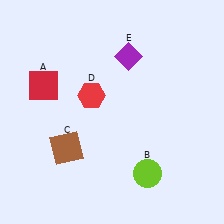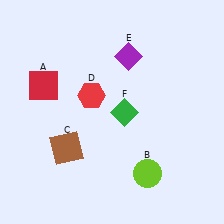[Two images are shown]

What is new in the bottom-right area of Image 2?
A green diamond (F) was added in the bottom-right area of Image 2.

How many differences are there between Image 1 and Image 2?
There is 1 difference between the two images.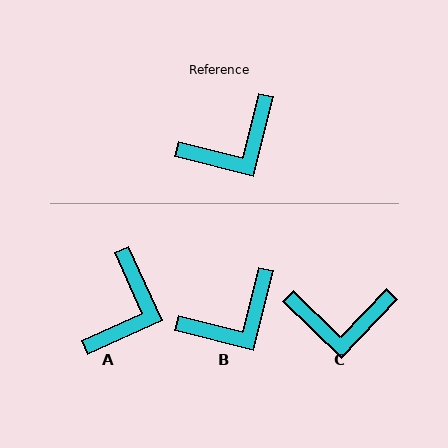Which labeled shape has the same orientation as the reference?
B.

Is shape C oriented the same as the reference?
No, it is off by about 30 degrees.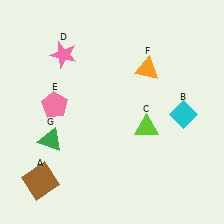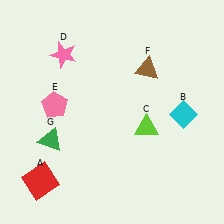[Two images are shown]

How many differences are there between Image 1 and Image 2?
There are 2 differences between the two images.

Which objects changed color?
A changed from brown to red. F changed from orange to brown.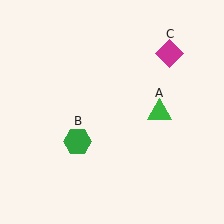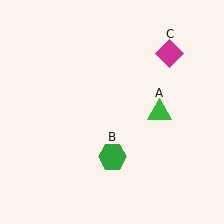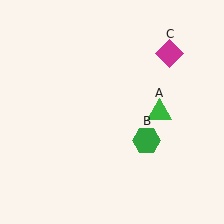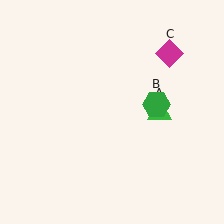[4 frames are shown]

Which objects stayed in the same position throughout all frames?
Green triangle (object A) and magenta diamond (object C) remained stationary.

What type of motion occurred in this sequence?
The green hexagon (object B) rotated counterclockwise around the center of the scene.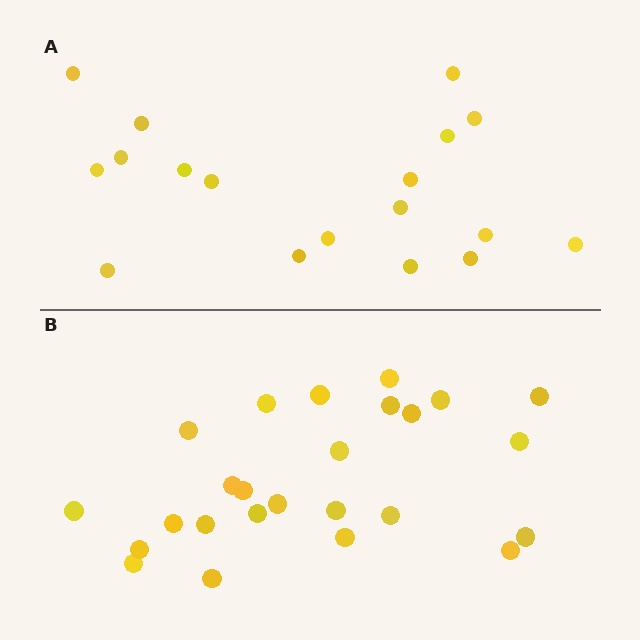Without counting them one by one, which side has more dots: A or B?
Region B (the bottom region) has more dots.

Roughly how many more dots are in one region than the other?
Region B has roughly 8 or so more dots than region A.